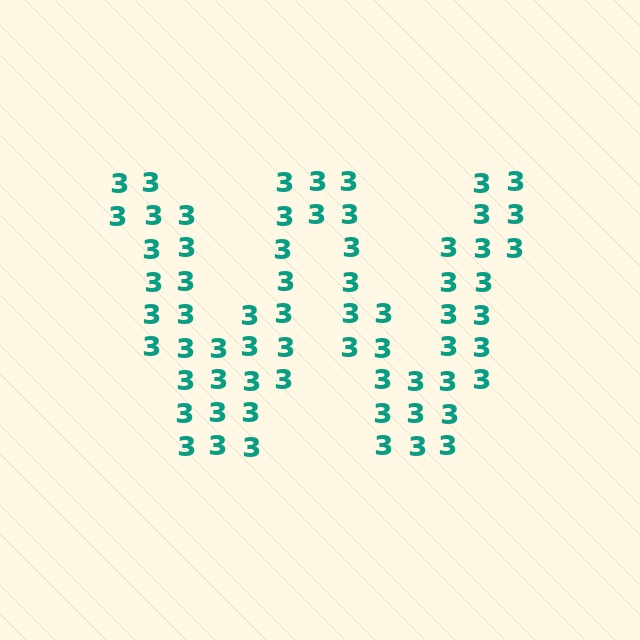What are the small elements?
The small elements are digit 3's.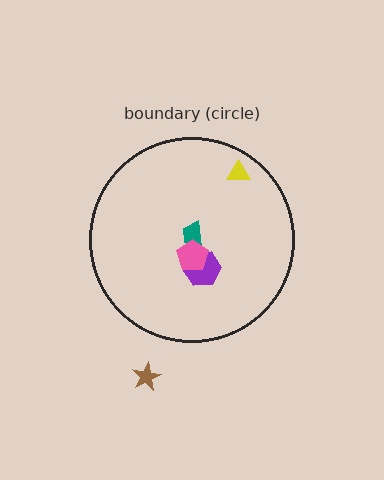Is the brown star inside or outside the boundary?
Outside.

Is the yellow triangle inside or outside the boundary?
Inside.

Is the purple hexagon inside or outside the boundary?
Inside.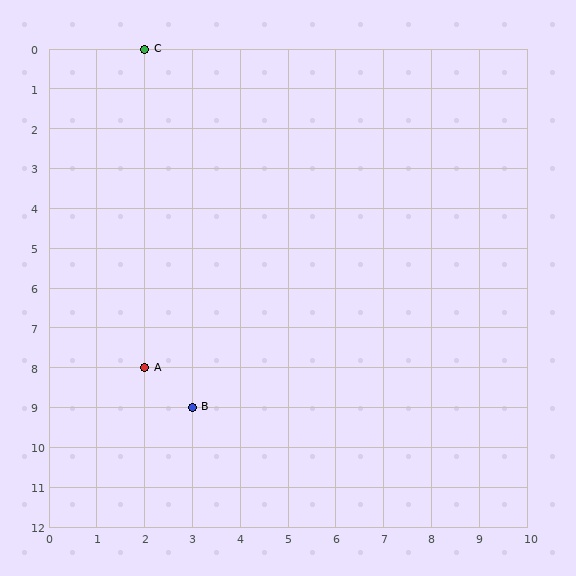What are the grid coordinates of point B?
Point B is at grid coordinates (3, 9).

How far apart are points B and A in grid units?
Points B and A are 1 column and 1 row apart (about 1.4 grid units diagonally).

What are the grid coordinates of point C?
Point C is at grid coordinates (2, 0).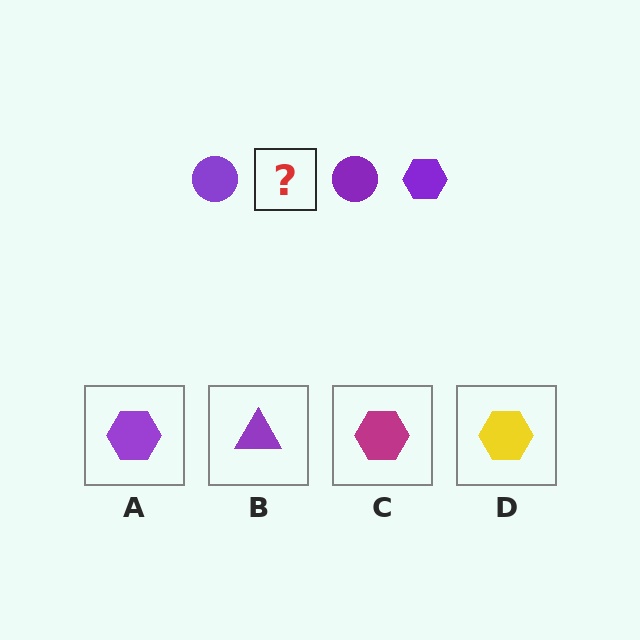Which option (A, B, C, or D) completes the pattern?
A.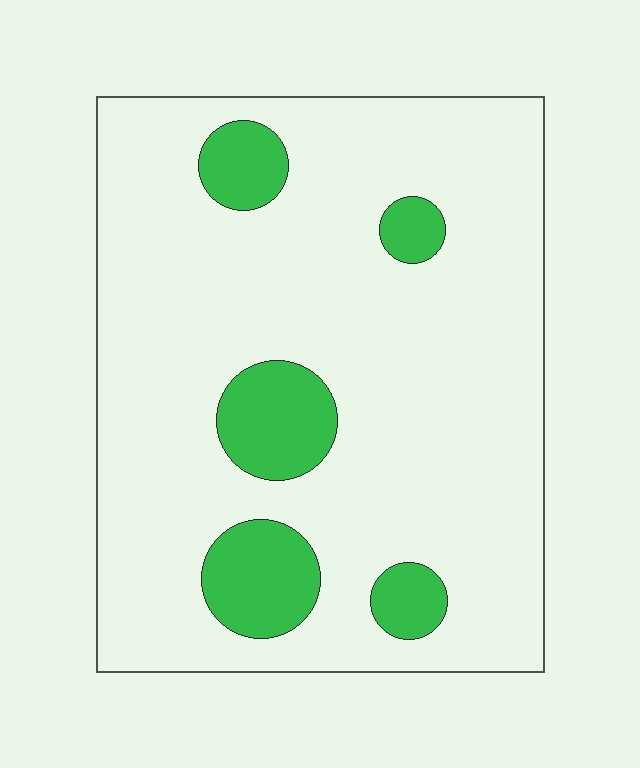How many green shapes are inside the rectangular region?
5.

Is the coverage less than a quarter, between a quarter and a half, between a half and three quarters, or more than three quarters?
Less than a quarter.